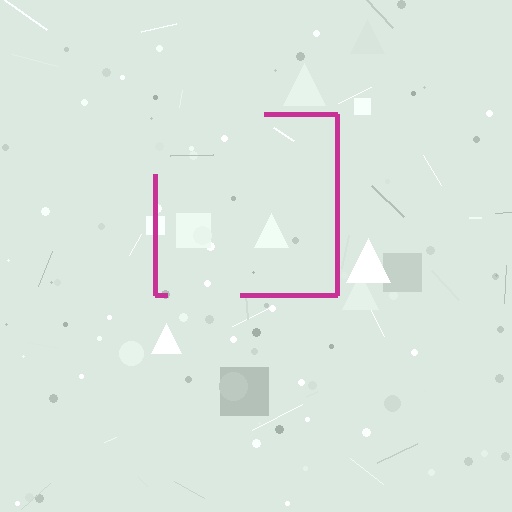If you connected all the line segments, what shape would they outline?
They would outline a square.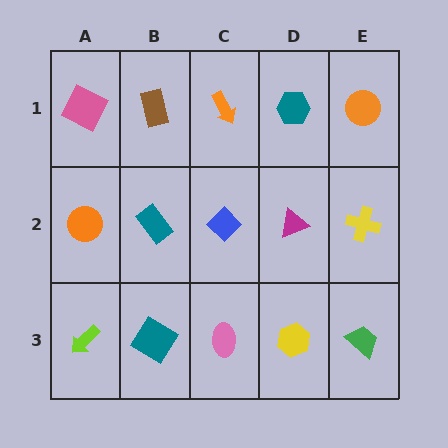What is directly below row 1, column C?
A blue diamond.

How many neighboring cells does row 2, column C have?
4.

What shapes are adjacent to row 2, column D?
A teal hexagon (row 1, column D), a yellow hexagon (row 3, column D), a blue diamond (row 2, column C), a yellow cross (row 2, column E).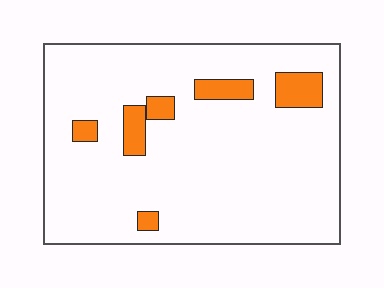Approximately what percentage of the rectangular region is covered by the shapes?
Approximately 10%.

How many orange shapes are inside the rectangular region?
6.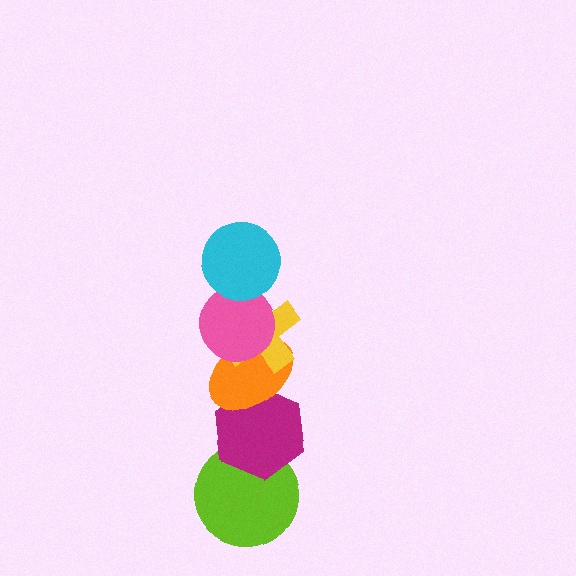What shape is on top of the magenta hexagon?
The orange ellipse is on top of the magenta hexagon.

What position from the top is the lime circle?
The lime circle is 6th from the top.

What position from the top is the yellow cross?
The yellow cross is 3rd from the top.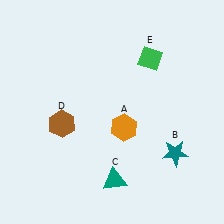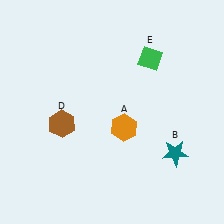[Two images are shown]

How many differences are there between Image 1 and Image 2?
There is 1 difference between the two images.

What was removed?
The teal triangle (C) was removed in Image 2.